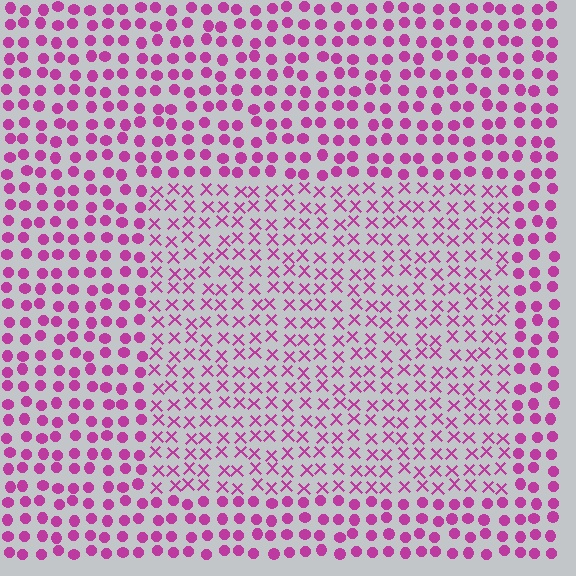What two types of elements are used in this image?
The image uses X marks inside the rectangle region and circles outside it.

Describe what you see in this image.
The image is filled with small magenta elements arranged in a uniform grid. A rectangle-shaped region contains X marks, while the surrounding area contains circles. The boundary is defined purely by the change in element shape.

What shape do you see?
I see a rectangle.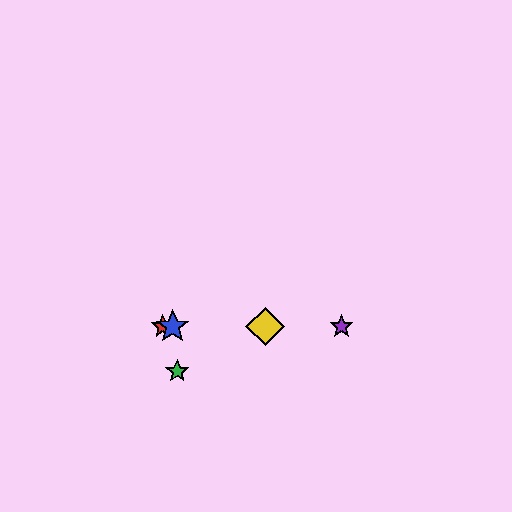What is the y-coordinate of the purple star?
The purple star is at y≈327.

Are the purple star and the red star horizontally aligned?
Yes, both are at y≈327.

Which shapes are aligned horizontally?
The red star, the blue star, the yellow diamond, the purple star are aligned horizontally.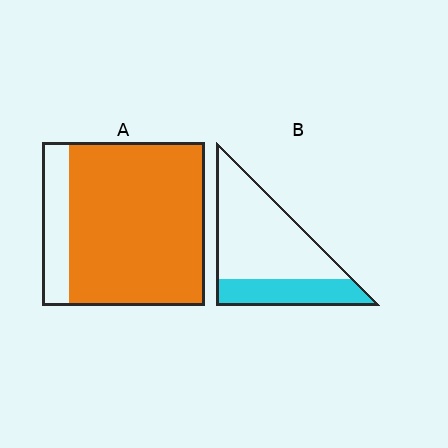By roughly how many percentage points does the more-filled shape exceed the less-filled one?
By roughly 55 percentage points (A over B).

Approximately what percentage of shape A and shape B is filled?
A is approximately 85% and B is approximately 30%.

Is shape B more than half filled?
No.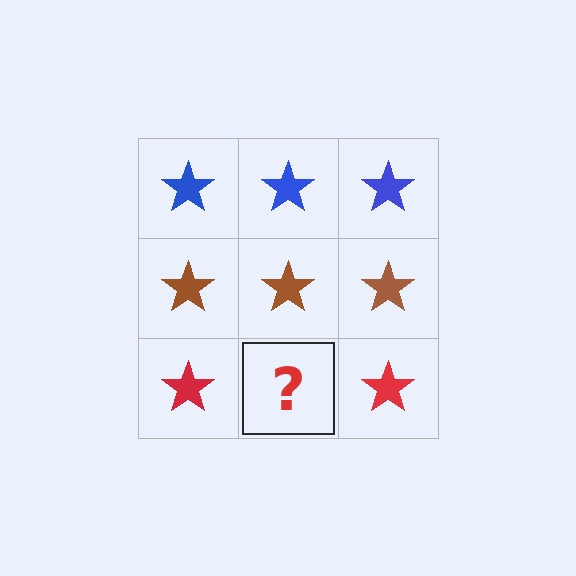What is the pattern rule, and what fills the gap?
The rule is that each row has a consistent color. The gap should be filled with a red star.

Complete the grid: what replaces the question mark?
The question mark should be replaced with a red star.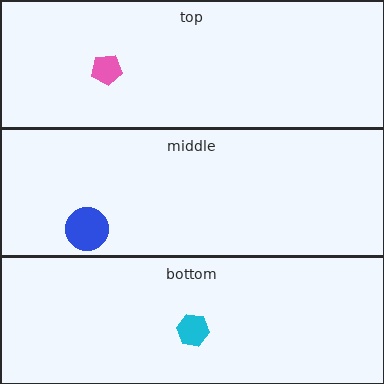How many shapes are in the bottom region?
1.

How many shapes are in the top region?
1.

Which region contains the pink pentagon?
The top region.